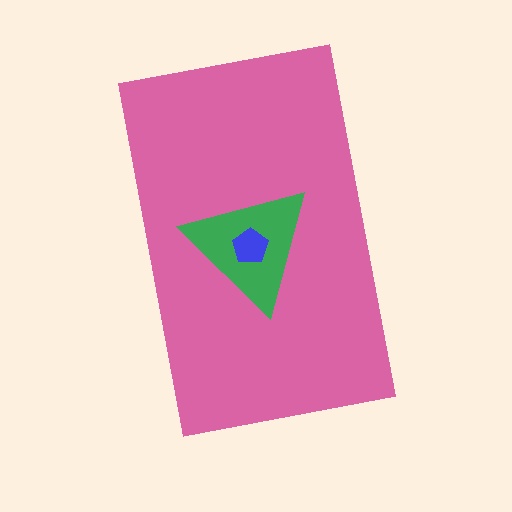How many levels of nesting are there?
3.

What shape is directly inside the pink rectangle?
The green triangle.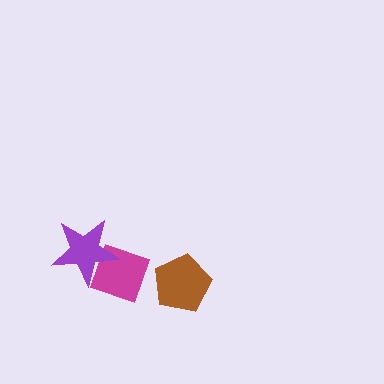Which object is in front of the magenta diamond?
The purple star is in front of the magenta diamond.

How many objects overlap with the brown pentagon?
0 objects overlap with the brown pentagon.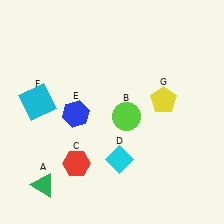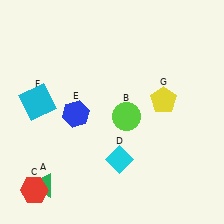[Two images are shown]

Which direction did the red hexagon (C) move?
The red hexagon (C) moved left.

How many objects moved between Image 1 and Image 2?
1 object moved between the two images.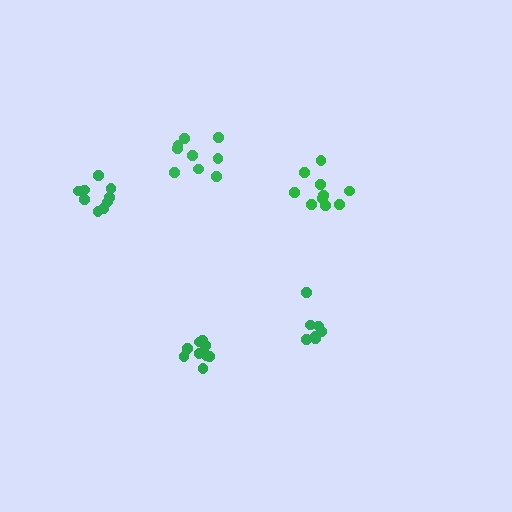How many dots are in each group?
Group 1: 9 dots, Group 2: 7 dots, Group 3: 10 dots, Group 4: 9 dots, Group 5: 9 dots (44 total).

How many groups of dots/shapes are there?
There are 5 groups.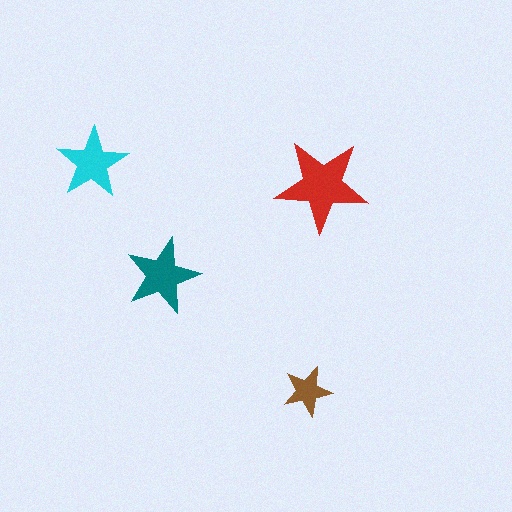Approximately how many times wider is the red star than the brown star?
About 2 times wider.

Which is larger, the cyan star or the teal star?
The teal one.